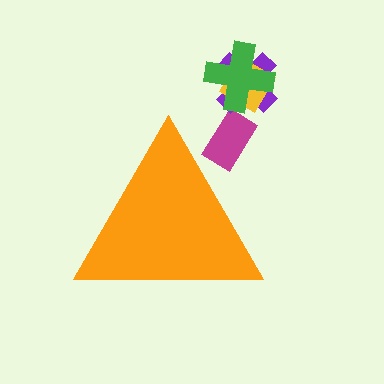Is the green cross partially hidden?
No, the green cross is fully visible.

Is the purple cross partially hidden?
No, the purple cross is fully visible.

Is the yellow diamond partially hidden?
No, the yellow diamond is fully visible.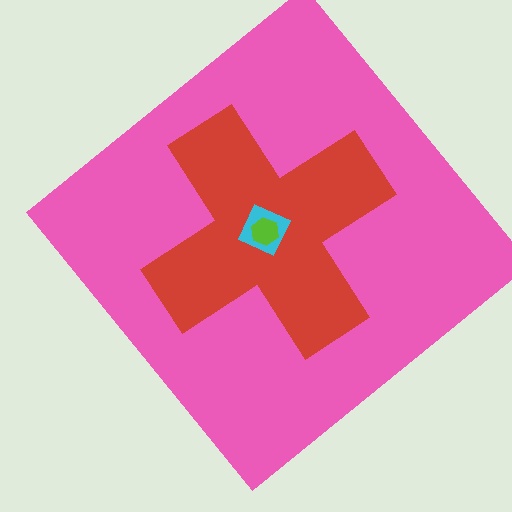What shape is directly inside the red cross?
The cyan diamond.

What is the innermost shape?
The lime hexagon.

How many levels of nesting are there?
4.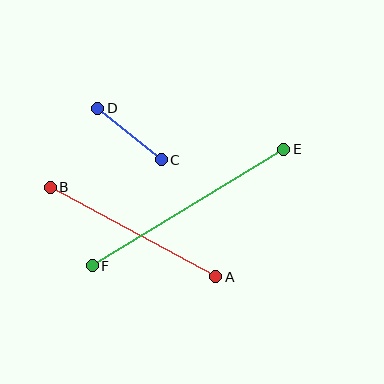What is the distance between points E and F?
The distance is approximately 224 pixels.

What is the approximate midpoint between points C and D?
The midpoint is at approximately (130, 134) pixels.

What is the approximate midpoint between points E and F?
The midpoint is at approximately (188, 208) pixels.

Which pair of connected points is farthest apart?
Points E and F are farthest apart.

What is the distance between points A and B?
The distance is approximately 188 pixels.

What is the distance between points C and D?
The distance is approximately 82 pixels.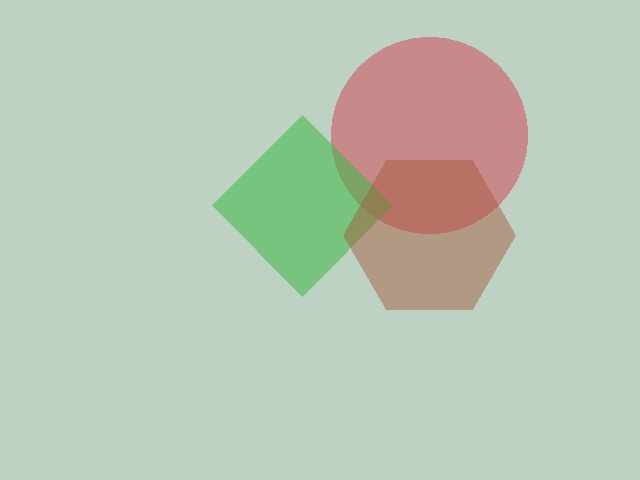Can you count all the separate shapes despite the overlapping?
Yes, there are 3 separate shapes.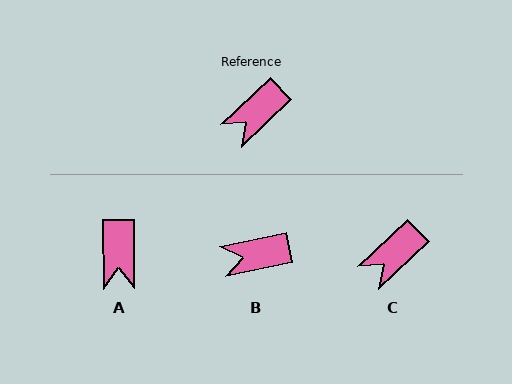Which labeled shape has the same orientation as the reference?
C.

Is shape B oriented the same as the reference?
No, it is off by about 32 degrees.